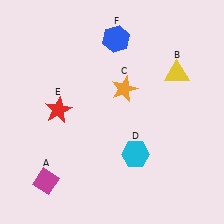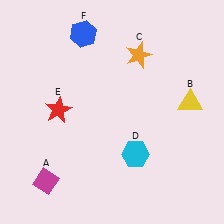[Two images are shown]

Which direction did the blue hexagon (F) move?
The blue hexagon (F) moved left.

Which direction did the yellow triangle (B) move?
The yellow triangle (B) moved down.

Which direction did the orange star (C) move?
The orange star (C) moved up.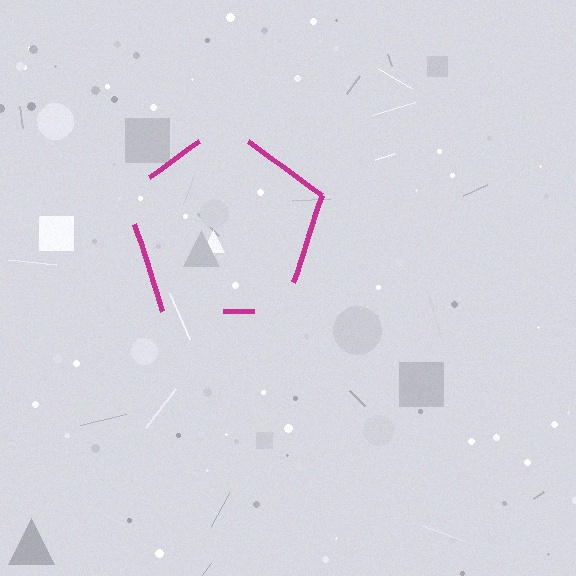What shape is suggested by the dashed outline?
The dashed outline suggests a pentagon.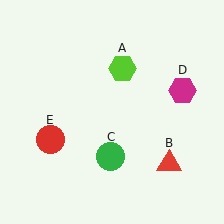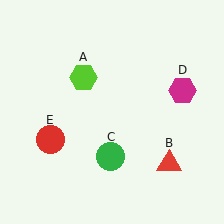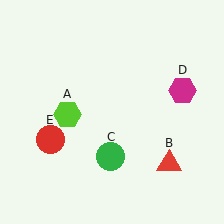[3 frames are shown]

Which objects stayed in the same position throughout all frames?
Red triangle (object B) and green circle (object C) and magenta hexagon (object D) and red circle (object E) remained stationary.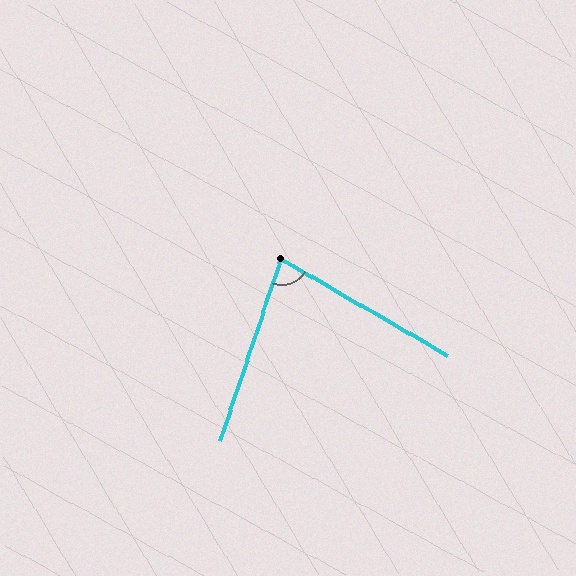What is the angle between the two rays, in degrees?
Approximately 78 degrees.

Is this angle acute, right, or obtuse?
It is acute.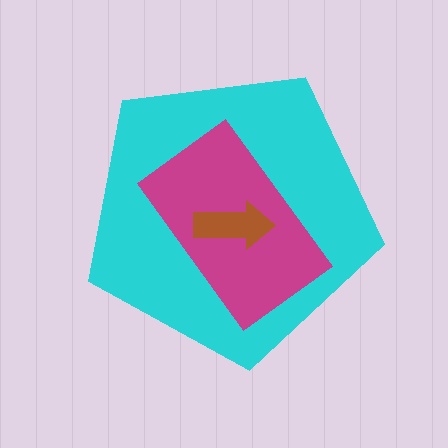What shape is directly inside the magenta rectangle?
The brown arrow.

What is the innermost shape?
The brown arrow.